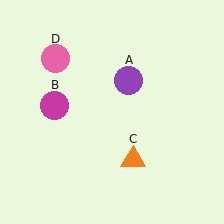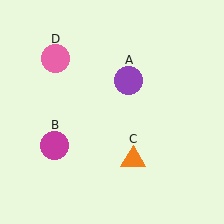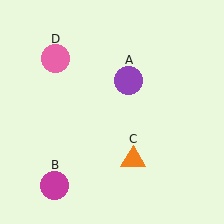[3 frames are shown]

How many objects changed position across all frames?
1 object changed position: magenta circle (object B).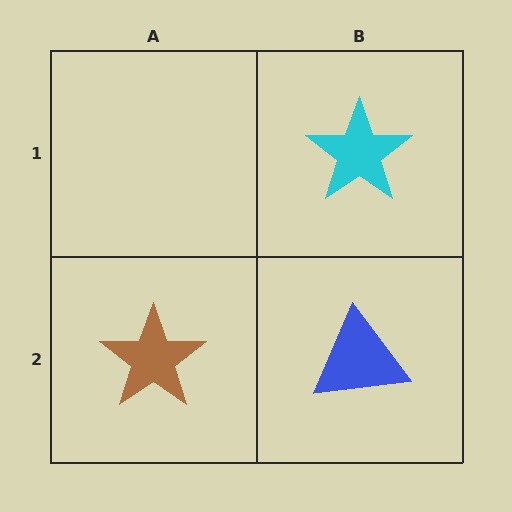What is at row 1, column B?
A cyan star.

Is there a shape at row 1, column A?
No, that cell is empty.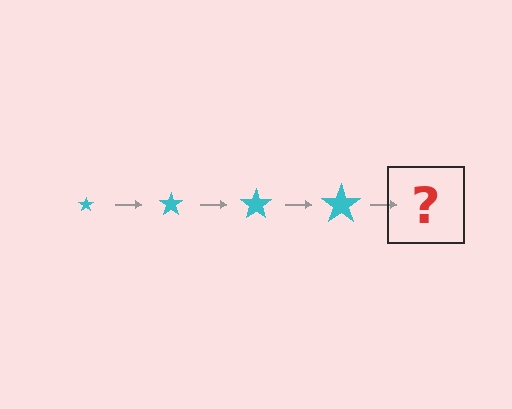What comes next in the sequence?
The next element should be a cyan star, larger than the previous one.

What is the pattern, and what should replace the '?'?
The pattern is that the star gets progressively larger each step. The '?' should be a cyan star, larger than the previous one.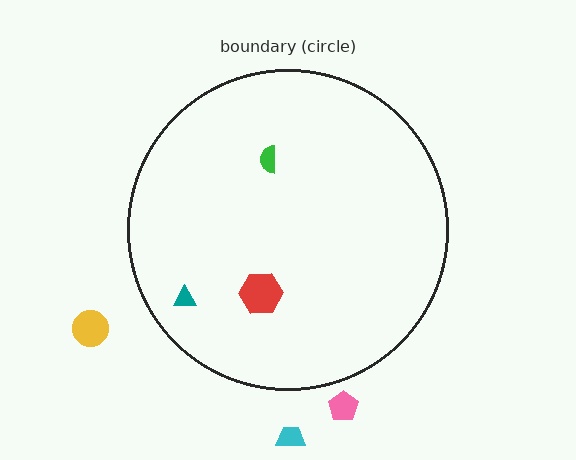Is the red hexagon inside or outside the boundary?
Inside.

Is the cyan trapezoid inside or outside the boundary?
Outside.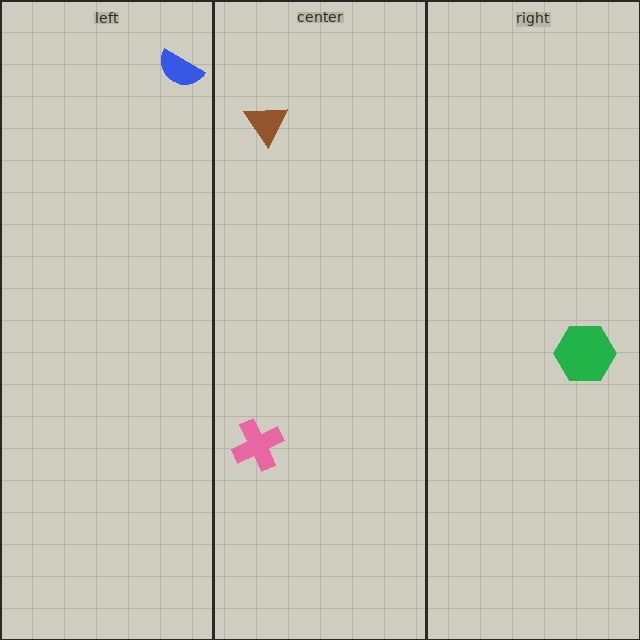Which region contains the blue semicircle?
The left region.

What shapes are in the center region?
The pink cross, the brown triangle.